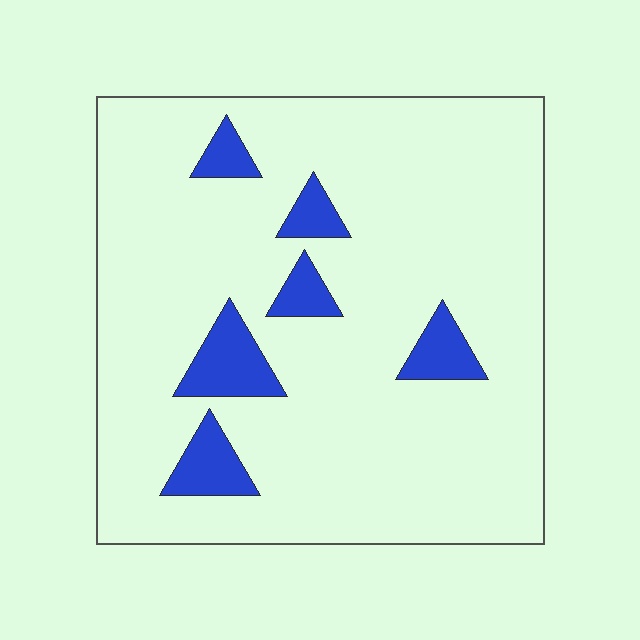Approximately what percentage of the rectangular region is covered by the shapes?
Approximately 10%.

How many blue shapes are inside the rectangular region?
6.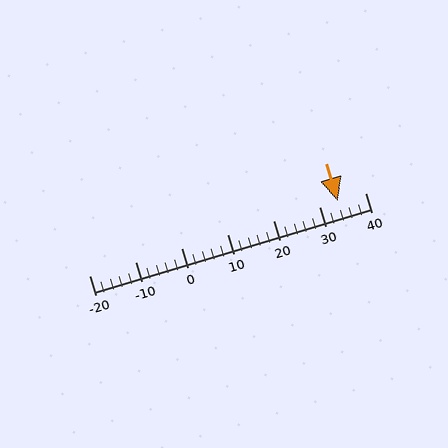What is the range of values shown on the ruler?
The ruler shows values from -20 to 40.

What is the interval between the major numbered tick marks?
The major tick marks are spaced 10 units apart.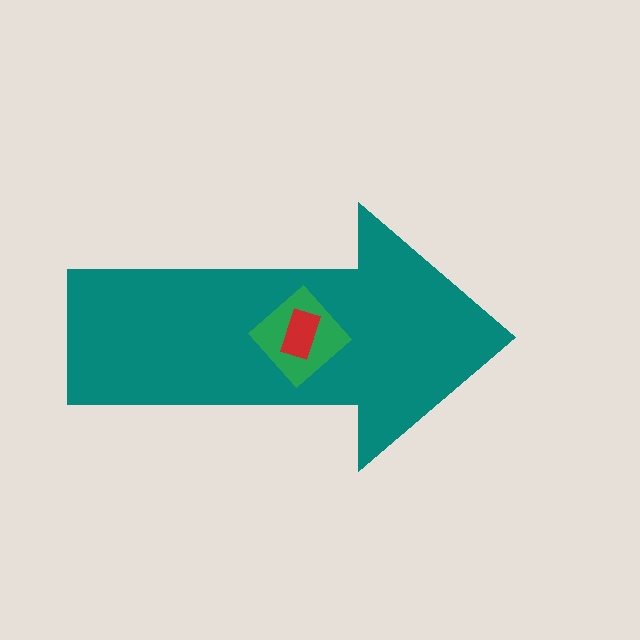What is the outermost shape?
The teal arrow.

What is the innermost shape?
The red rectangle.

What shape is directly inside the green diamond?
The red rectangle.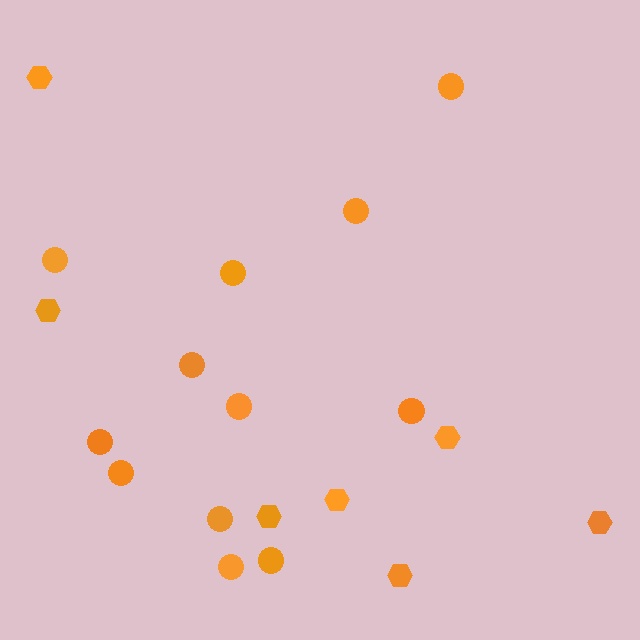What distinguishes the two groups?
There are 2 groups: one group of circles (12) and one group of hexagons (7).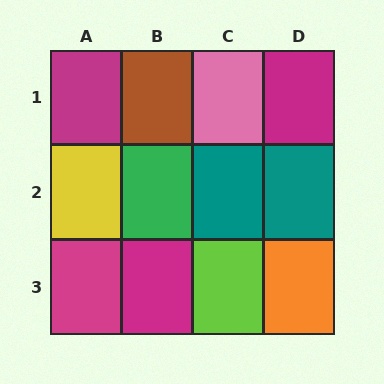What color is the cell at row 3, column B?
Magenta.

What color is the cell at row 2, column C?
Teal.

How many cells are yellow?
1 cell is yellow.